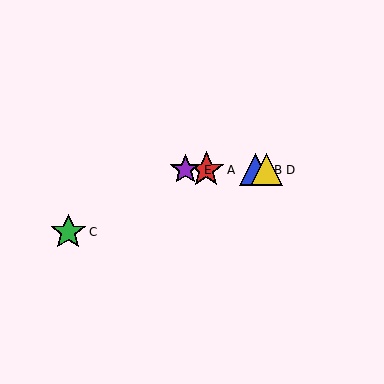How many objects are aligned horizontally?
4 objects (A, B, D, E) are aligned horizontally.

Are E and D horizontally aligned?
Yes, both are at y≈170.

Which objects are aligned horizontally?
Objects A, B, D, E are aligned horizontally.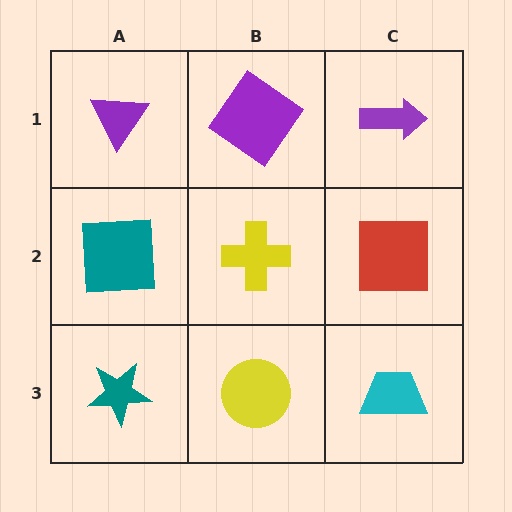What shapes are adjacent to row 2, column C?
A purple arrow (row 1, column C), a cyan trapezoid (row 3, column C), a yellow cross (row 2, column B).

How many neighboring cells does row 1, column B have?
3.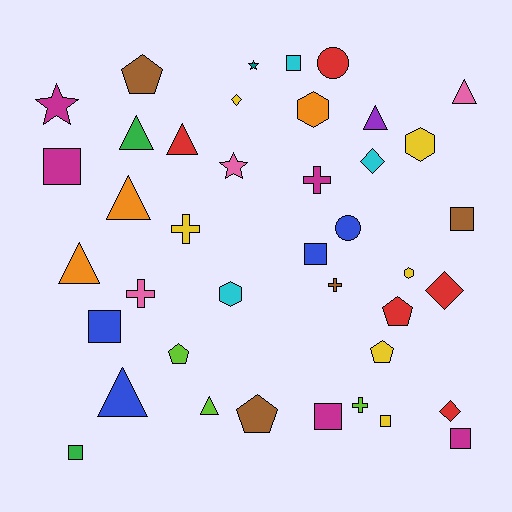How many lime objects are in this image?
There are 3 lime objects.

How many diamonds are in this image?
There are 4 diamonds.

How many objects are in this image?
There are 40 objects.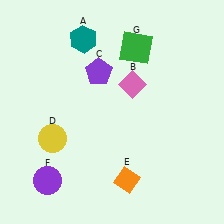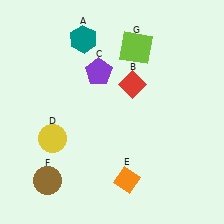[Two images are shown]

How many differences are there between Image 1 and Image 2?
There are 3 differences between the two images.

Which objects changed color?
B changed from pink to red. F changed from purple to brown. G changed from green to lime.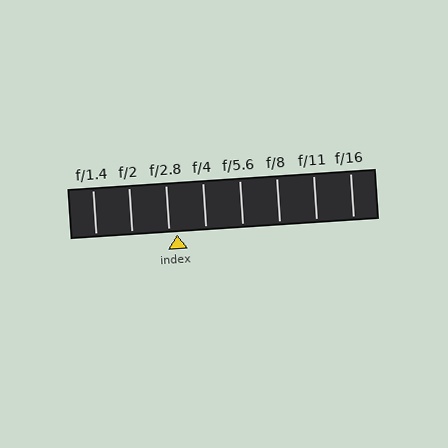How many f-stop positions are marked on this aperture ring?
There are 8 f-stop positions marked.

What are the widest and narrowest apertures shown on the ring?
The widest aperture shown is f/1.4 and the narrowest is f/16.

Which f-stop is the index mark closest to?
The index mark is closest to f/2.8.